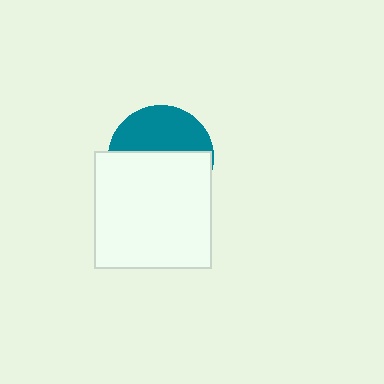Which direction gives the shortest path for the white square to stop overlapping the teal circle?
Moving down gives the shortest separation.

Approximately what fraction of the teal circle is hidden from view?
Roughly 57% of the teal circle is hidden behind the white square.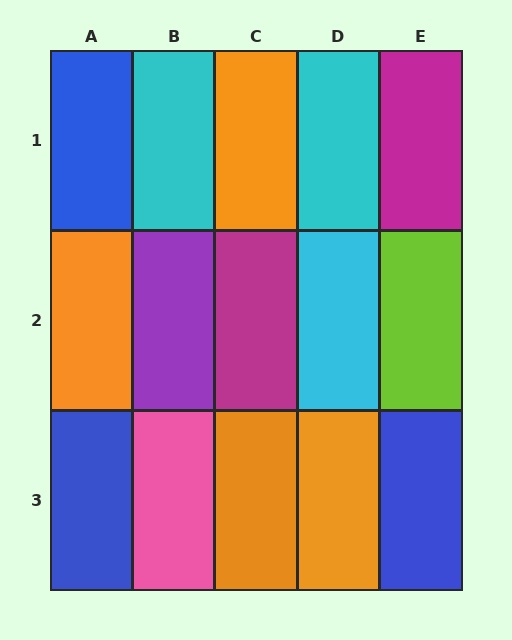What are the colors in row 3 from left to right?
Blue, pink, orange, orange, blue.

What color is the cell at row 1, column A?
Blue.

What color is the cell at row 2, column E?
Lime.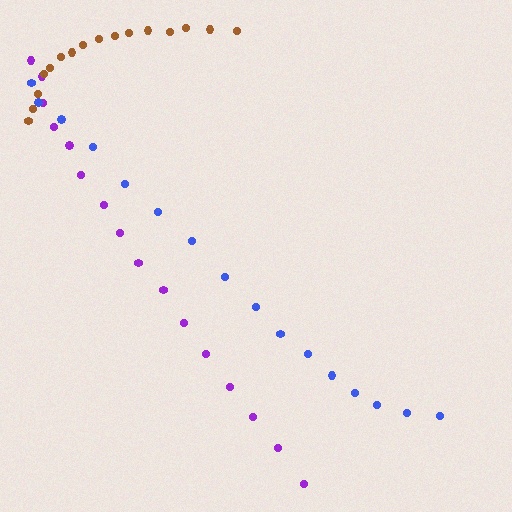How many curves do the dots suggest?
There are 3 distinct paths.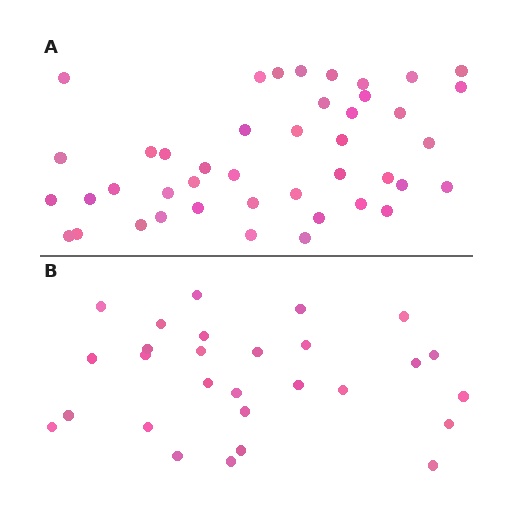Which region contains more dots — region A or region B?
Region A (the top region) has more dots.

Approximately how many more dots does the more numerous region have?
Region A has approximately 15 more dots than region B.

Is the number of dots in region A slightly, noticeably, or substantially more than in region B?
Region A has substantially more. The ratio is roughly 1.5 to 1.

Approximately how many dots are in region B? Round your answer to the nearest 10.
About 30 dots. (The exact count is 28, which rounds to 30.)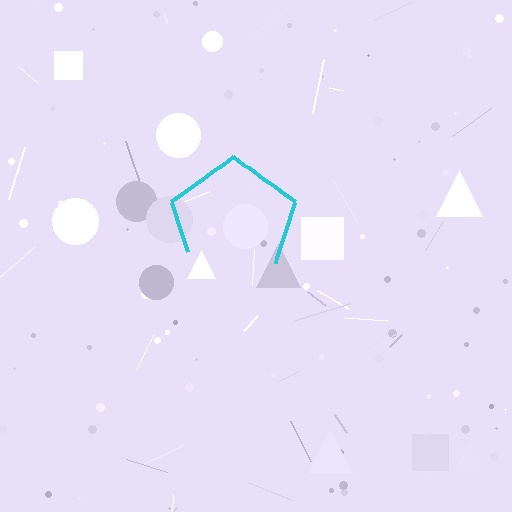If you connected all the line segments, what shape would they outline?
They would outline a pentagon.